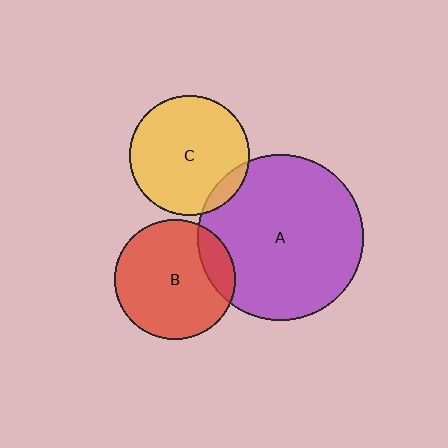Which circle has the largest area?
Circle A (purple).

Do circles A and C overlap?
Yes.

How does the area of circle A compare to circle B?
Approximately 1.9 times.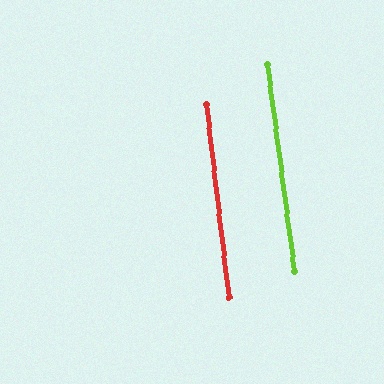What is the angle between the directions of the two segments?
Approximately 1 degree.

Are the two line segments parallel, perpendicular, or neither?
Parallel — their directions differ by only 1.0°.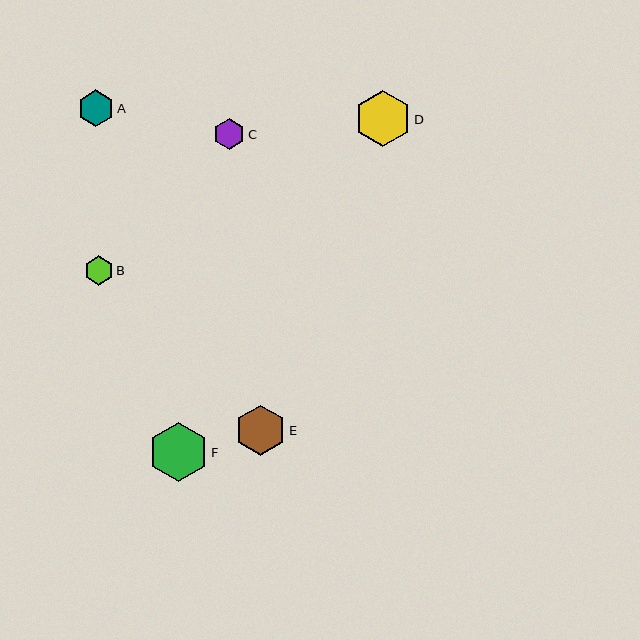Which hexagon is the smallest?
Hexagon B is the smallest with a size of approximately 29 pixels.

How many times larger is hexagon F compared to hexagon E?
Hexagon F is approximately 1.2 times the size of hexagon E.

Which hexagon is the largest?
Hexagon F is the largest with a size of approximately 59 pixels.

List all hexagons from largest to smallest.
From largest to smallest: F, D, E, A, C, B.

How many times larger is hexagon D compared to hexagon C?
Hexagon D is approximately 1.8 times the size of hexagon C.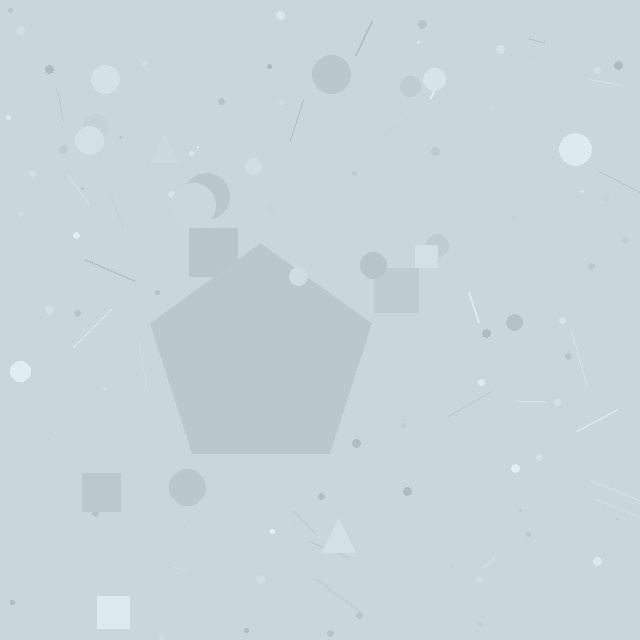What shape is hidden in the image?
A pentagon is hidden in the image.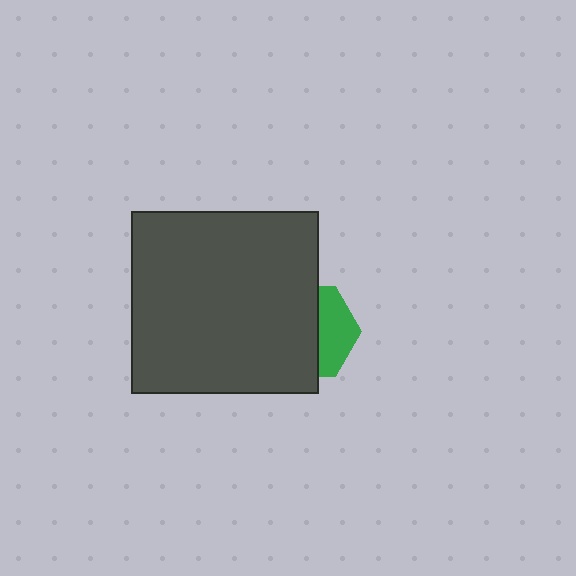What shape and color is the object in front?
The object in front is a dark gray rectangle.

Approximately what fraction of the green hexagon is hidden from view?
Roughly 63% of the green hexagon is hidden behind the dark gray rectangle.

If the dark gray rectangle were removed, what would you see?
You would see the complete green hexagon.